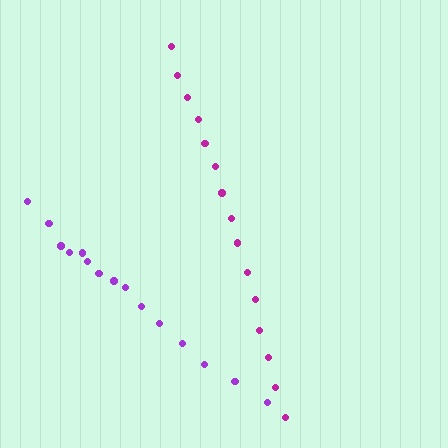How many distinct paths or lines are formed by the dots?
There are 2 distinct paths.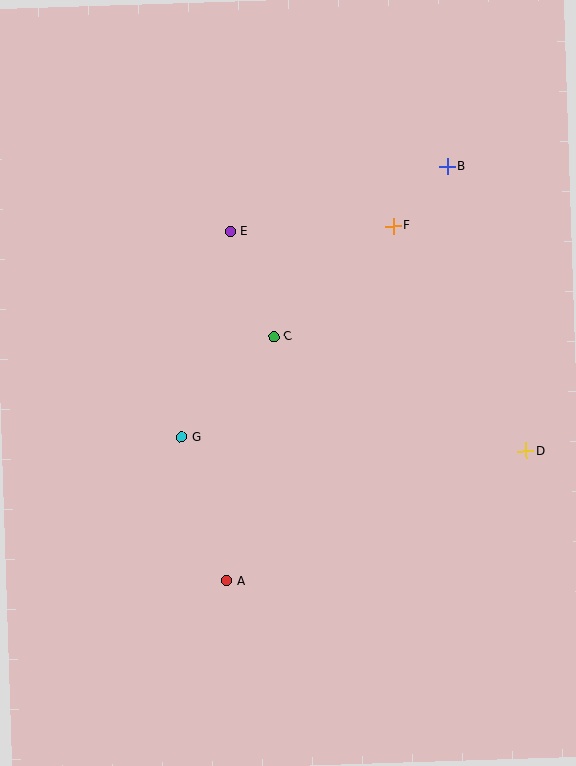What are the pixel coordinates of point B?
Point B is at (448, 167).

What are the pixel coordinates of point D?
Point D is at (526, 451).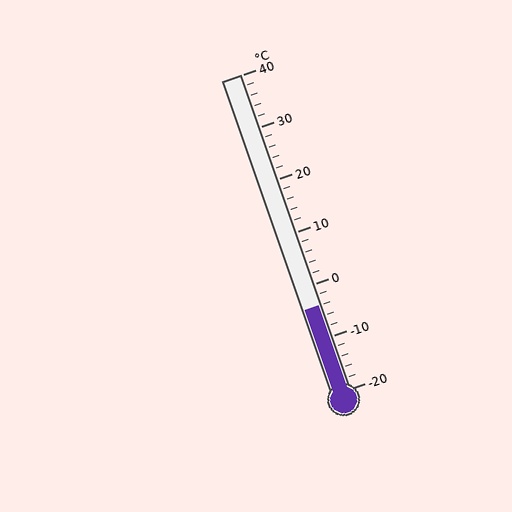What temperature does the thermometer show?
The thermometer shows approximately -4°C.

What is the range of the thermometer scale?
The thermometer scale ranges from -20°C to 40°C.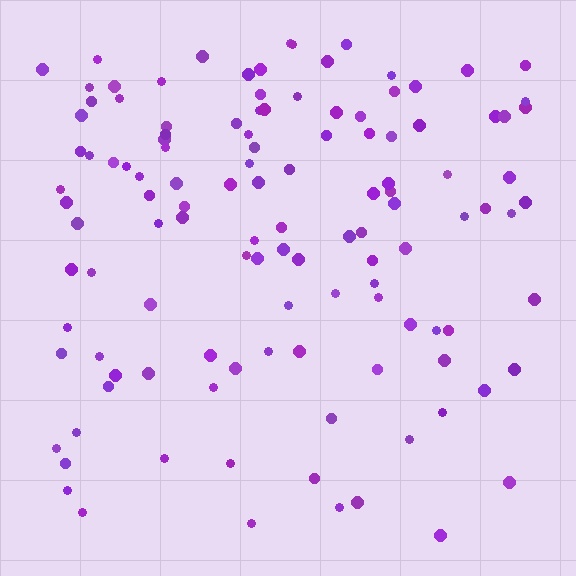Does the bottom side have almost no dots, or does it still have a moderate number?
Still a moderate number, just noticeably fewer than the top.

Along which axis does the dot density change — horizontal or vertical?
Vertical.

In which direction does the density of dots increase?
From bottom to top, with the top side densest.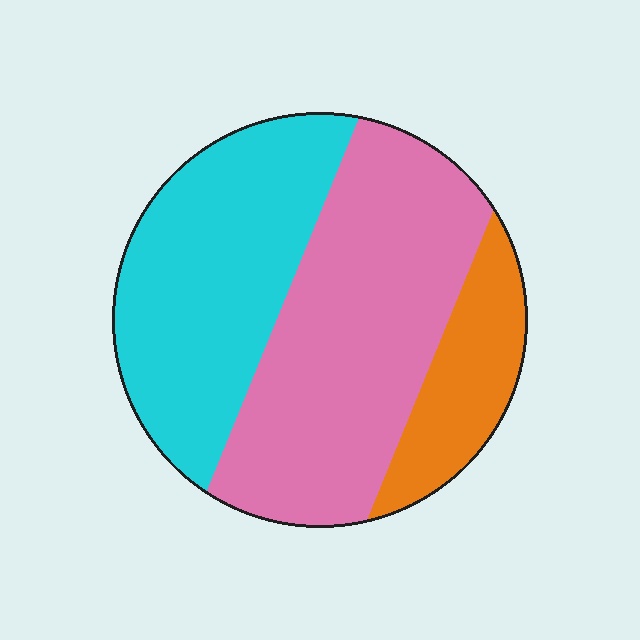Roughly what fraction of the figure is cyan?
Cyan covers around 40% of the figure.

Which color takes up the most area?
Pink, at roughly 45%.